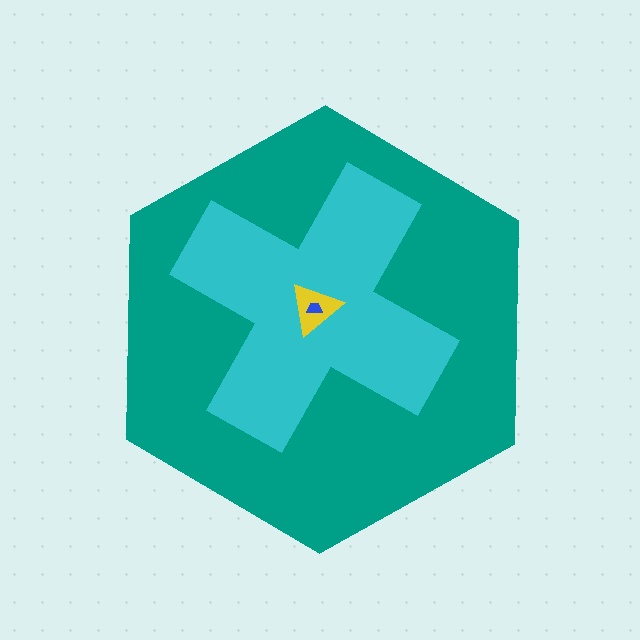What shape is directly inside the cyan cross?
The yellow triangle.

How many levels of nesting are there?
4.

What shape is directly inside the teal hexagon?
The cyan cross.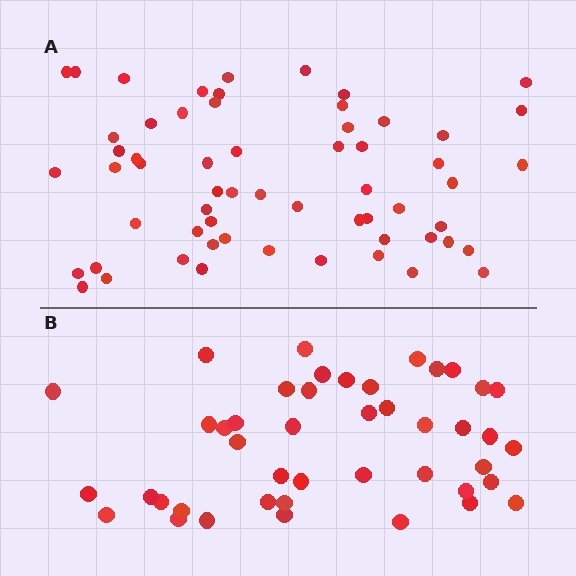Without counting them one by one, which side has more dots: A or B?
Region A (the top region) has more dots.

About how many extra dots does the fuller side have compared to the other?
Region A has approximately 15 more dots than region B.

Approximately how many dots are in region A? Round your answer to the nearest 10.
About 60 dots.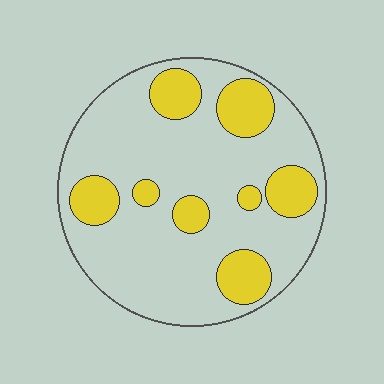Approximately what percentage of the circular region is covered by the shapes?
Approximately 25%.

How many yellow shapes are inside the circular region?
8.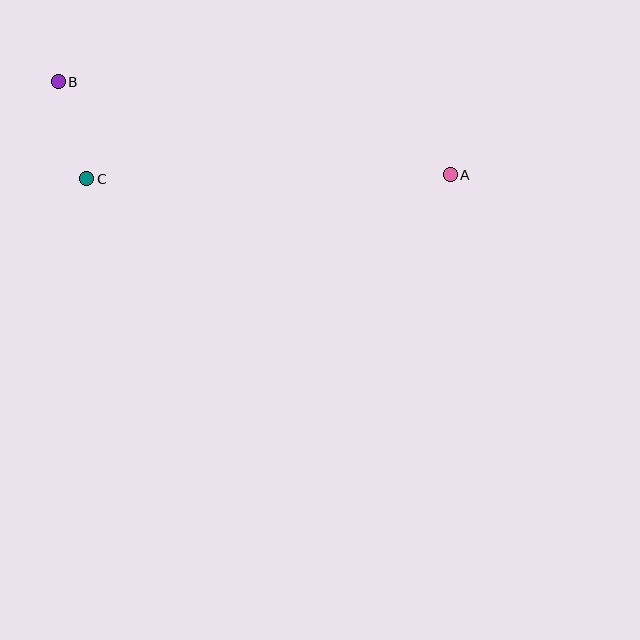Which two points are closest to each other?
Points B and C are closest to each other.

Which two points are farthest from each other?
Points A and B are farthest from each other.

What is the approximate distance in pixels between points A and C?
The distance between A and C is approximately 363 pixels.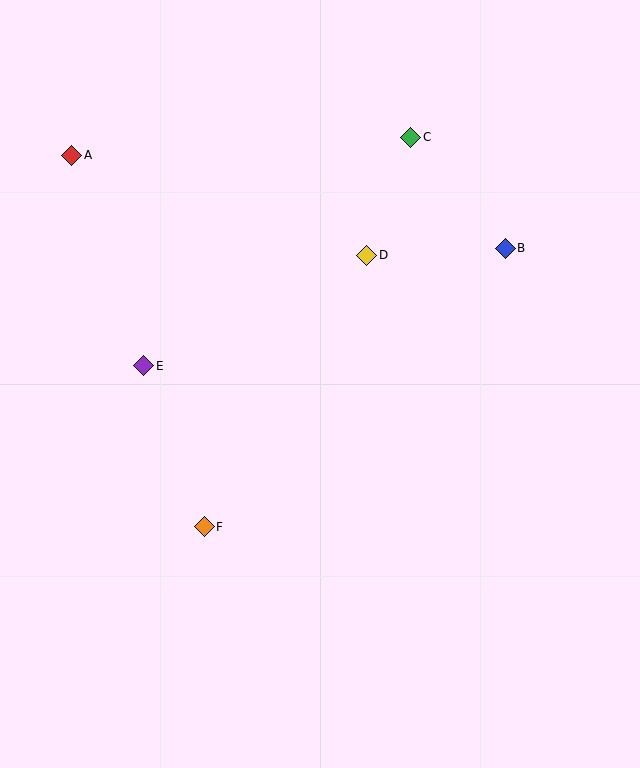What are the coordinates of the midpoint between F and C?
The midpoint between F and C is at (307, 332).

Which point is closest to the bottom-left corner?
Point F is closest to the bottom-left corner.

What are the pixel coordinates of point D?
Point D is at (367, 255).